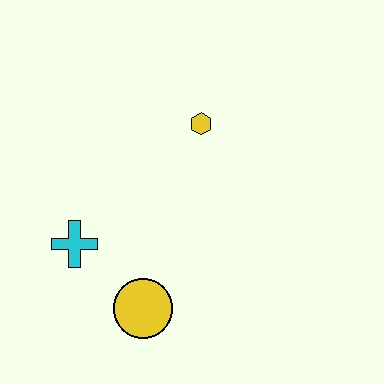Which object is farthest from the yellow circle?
The yellow hexagon is farthest from the yellow circle.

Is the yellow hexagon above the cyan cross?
Yes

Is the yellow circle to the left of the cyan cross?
No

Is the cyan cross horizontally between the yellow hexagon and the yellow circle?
No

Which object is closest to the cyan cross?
The yellow circle is closest to the cyan cross.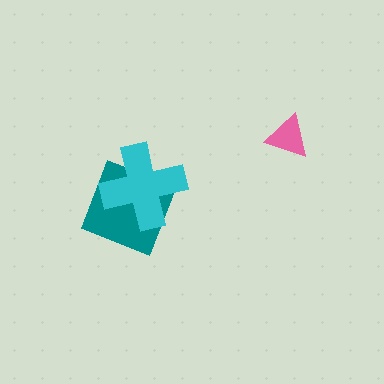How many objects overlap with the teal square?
1 object overlaps with the teal square.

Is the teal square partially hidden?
Yes, it is partially covered by another shape.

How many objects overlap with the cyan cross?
1 object overlaps with the cyan cross.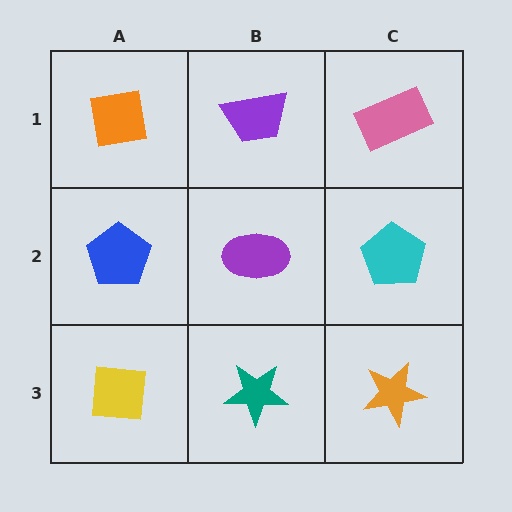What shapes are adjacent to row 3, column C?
A cyan pentagon (row 2, column C), a teal star (row 3, column B).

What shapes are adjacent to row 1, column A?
A blue pentagon (row 2, column A), a purple trapezoid (row 1, column B).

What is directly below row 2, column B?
A teal star.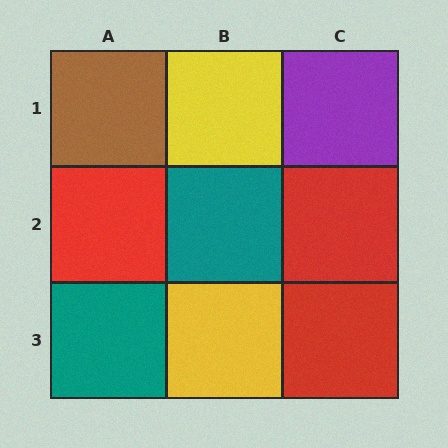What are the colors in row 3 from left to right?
Teal, yellow, red.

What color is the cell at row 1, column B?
Yellow.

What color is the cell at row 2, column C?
Red.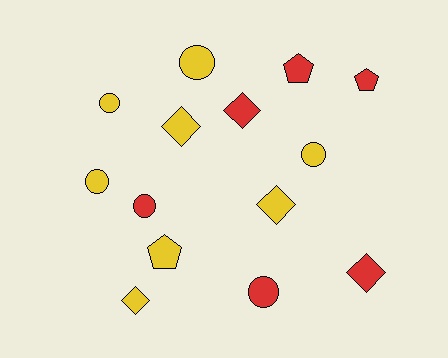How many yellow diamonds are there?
There are 3 yellow diamonds.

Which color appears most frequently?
Yellow, with 8 objects.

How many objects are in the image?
There are 14 objects.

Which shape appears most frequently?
Circle, with 6 objects.